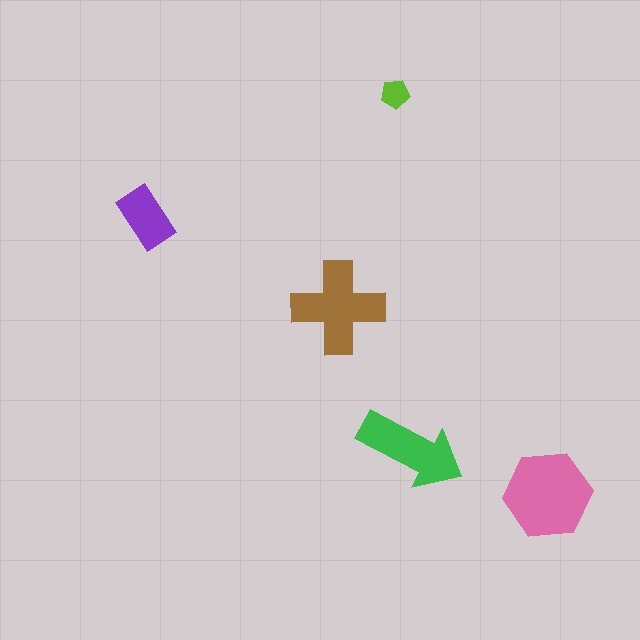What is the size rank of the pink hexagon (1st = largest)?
1st.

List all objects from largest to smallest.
The pink hexagon, the brown cross, the green arrow, the purple rectangle, the lime pentagon.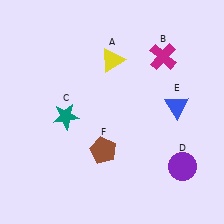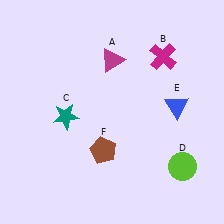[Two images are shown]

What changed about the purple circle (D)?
In Image 1, D is purple. In Image 2, it changed to lime.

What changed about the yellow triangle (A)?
In Image 1, A is yellow. In Image 2, it changed to magenta.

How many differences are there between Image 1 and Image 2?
There are 2 differences between the two images.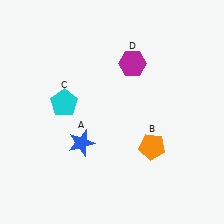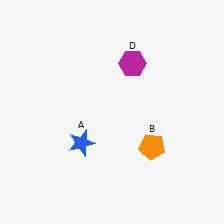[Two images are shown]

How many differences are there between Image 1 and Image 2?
There is 1 difference between the two images.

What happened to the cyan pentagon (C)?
The cyan pentagon (C) was removed in Image 2. It was in the top-left area of Image 1.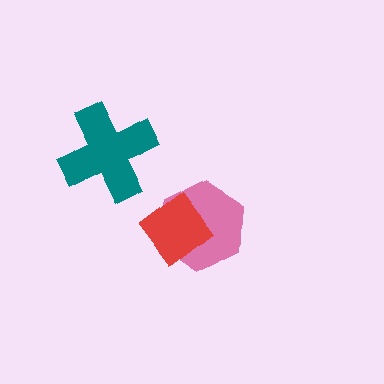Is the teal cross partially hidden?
No, no other shape covers it.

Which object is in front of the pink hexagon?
The red diamond is in front of the pink hexagon.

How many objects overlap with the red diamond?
1 object overlaps with the red diamond.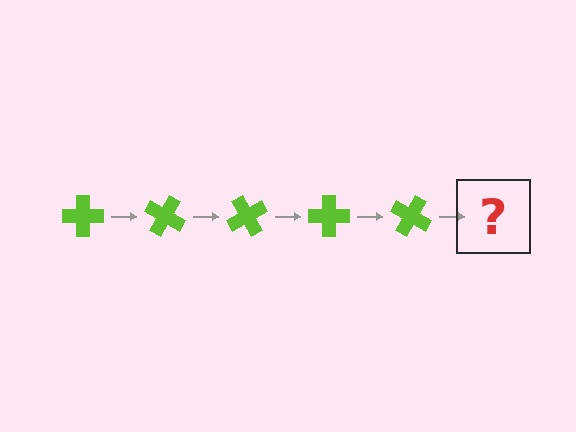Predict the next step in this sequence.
The next step is a lime cross rotated 150 degrees.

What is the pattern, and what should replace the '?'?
The pattern is that the cross rotates 30 degrees each step. The '?' should be a lime cross rotated 150 degrees.